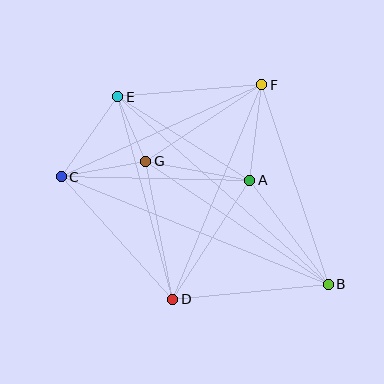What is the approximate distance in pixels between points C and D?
The distance between C and D is approximately 166 pixels.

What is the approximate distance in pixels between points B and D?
The distance between B and D is approximately 156 pixels.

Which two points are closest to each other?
Points E and G are closest to each other.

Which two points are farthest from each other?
Points B and C are farthest from each other.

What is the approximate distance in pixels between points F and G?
The distance between F and G is approximately 139 pixels.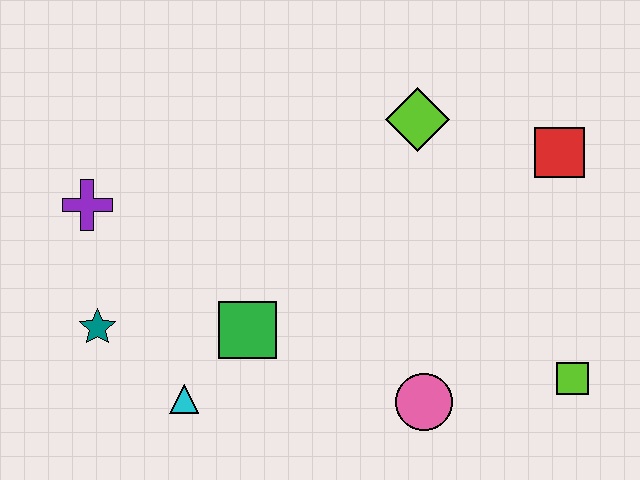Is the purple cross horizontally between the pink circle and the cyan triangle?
No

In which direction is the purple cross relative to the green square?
The purple cross is to the left of the green square.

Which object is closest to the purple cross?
The teal star is closest to the purple cross.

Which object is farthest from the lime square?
The purple cross is farthest from the lime square.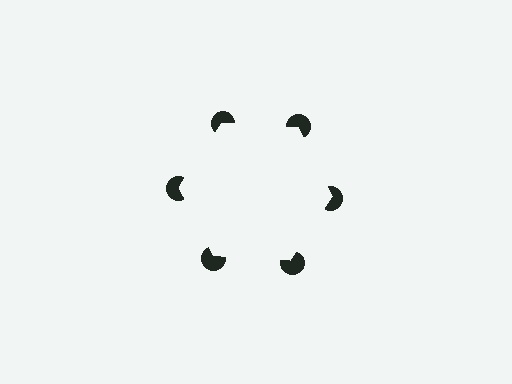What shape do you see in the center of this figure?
An illusory hexagon — its edges are inferred from the aligned wedge cuts in the pac-man discs, not physically drawn.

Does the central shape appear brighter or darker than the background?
It typically appears slightly brighter than the background, even though no actual brightness change is drawn.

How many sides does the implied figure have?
6 sides.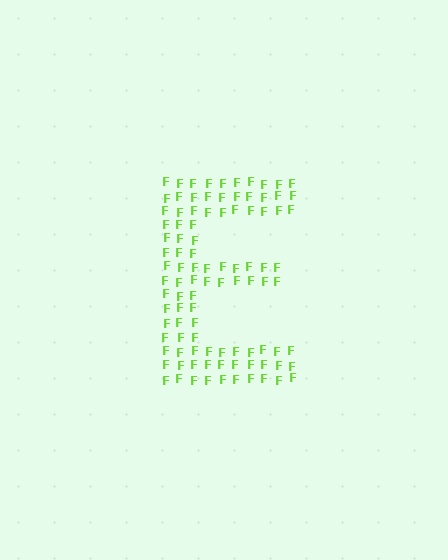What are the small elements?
The small elements are letter F's.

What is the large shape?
The large shape is the letter E.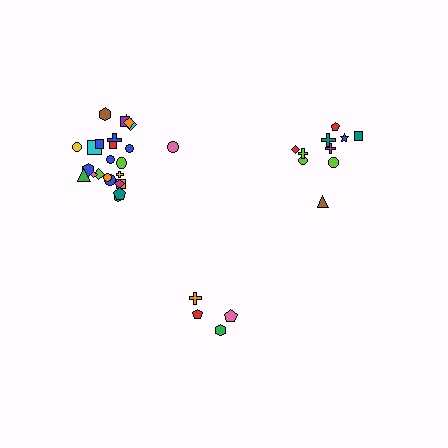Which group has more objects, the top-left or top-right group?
The top-left group.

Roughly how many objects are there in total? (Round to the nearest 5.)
Roughly 40 objects in total.